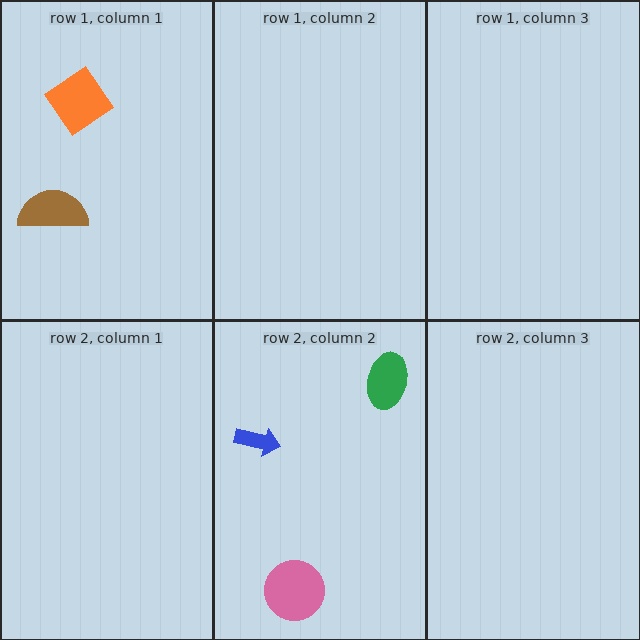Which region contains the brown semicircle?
The row 1, column 1 region.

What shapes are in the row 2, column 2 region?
The pink circle, the green ellipse, the blue arrow.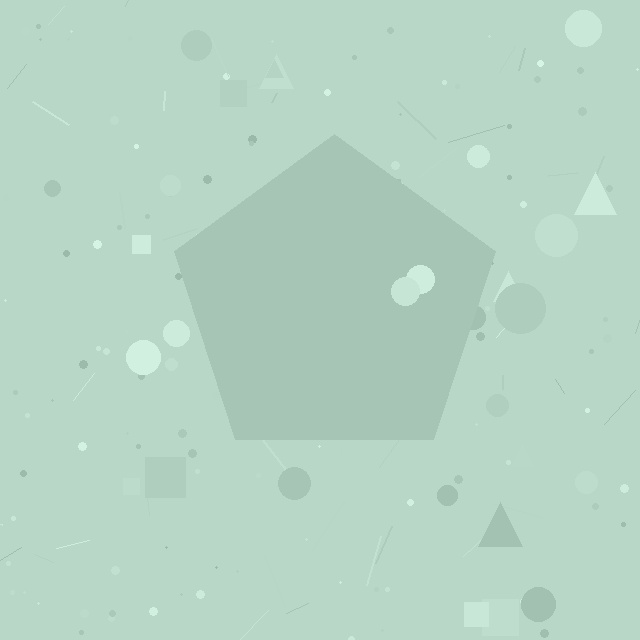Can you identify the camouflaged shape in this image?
The camouflaged shape is a pentagon.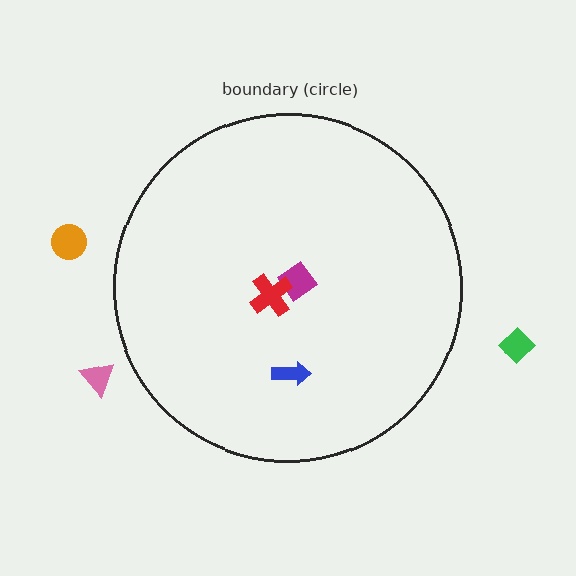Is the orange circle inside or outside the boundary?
Outside.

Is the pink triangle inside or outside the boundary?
Outside.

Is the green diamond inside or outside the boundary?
Outside.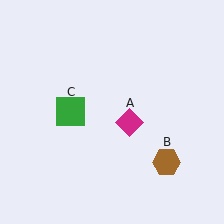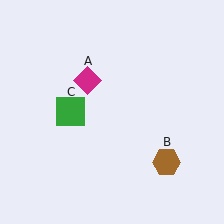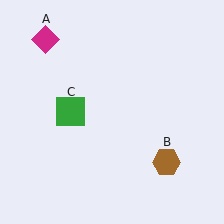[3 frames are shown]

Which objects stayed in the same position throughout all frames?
Brown hexagon (object B) and green square (object C) remained stationary.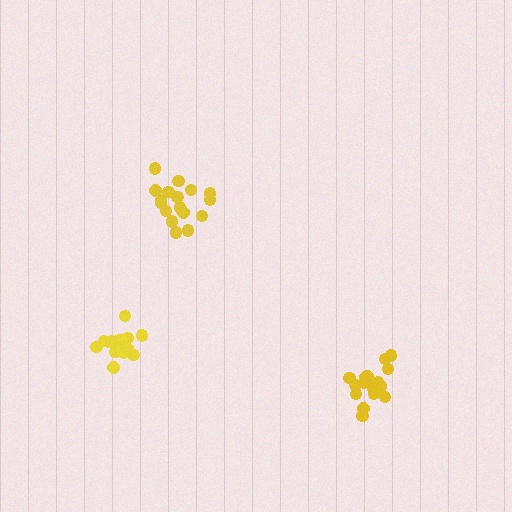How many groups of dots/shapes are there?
There are 3 groups.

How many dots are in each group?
Group 1: 17 dots, Group 2: 17 dots, Group 3: 17 dots (51 total).